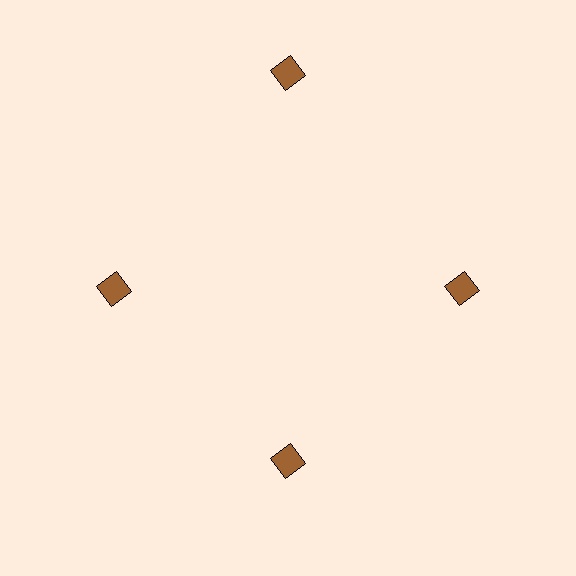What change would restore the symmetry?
The symmetry would be restored by moving it inward, back onto the ring so that all 4 squares sit at equal angles and equal distance from the center.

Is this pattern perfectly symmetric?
No. The 4 brown squares are arranged in a ring, but one element near the 12 o'clock position is pushed outward from the center, breaking the 4-fold rotational symmetry.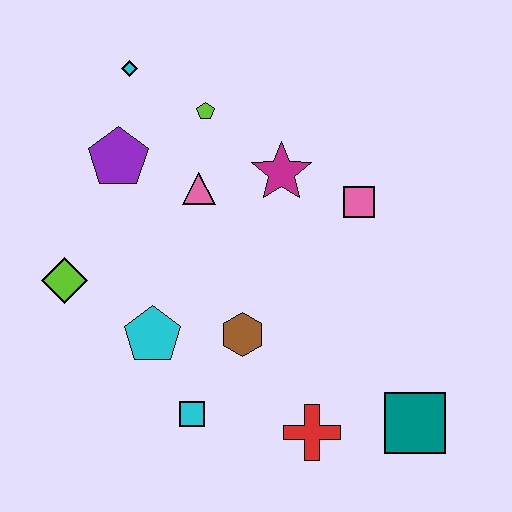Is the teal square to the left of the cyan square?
No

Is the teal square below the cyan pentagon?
Yes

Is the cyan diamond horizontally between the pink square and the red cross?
No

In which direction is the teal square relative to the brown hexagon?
The teal square is to the right of the brown hexagon.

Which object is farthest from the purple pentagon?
The teal square is farthest from the purple pentagon.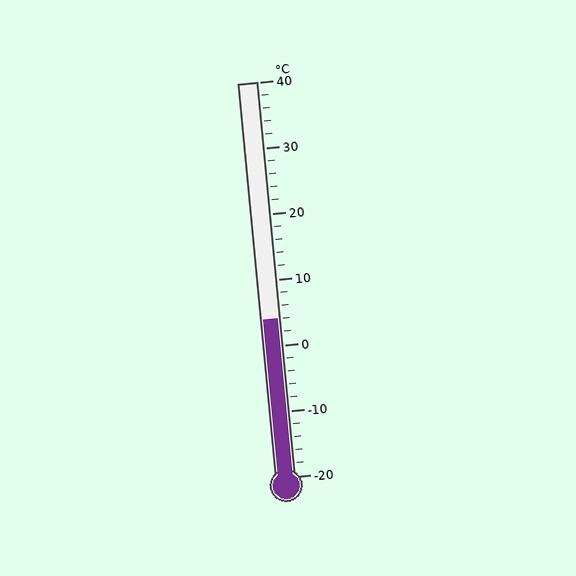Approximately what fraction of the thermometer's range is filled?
The thermometer is filled to approximately 40% of its range.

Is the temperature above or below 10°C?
The temperature is below 10°C.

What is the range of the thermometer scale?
The thermometer scale ranges from -20°C to 40°C.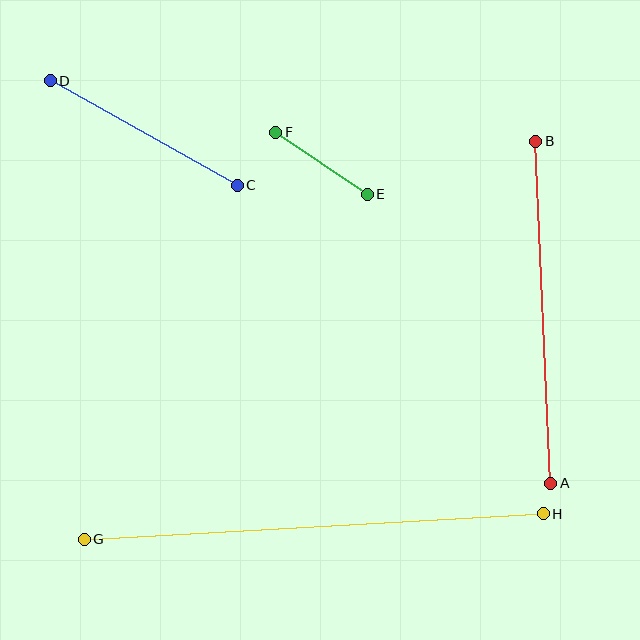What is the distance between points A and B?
The distance is approximately 342 pixels.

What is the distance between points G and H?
The distance is approximately 460 pixels.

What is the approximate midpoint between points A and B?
The midpoint is at approximately (543, 312) pixels.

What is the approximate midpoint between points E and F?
The midpoint is at approximately (322, 163) pixels.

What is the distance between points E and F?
The distance is approximately 111 pixels.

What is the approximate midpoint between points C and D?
The midpoint is at approximately (144, 133) pixels.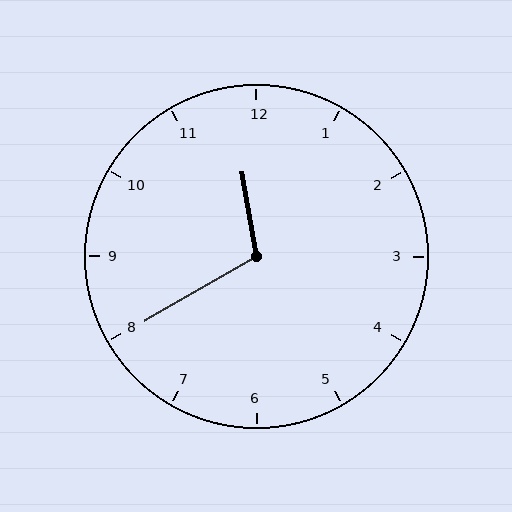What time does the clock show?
11:40.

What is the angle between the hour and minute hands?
Approximately 110 degrees.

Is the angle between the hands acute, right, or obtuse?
It is obtuse.